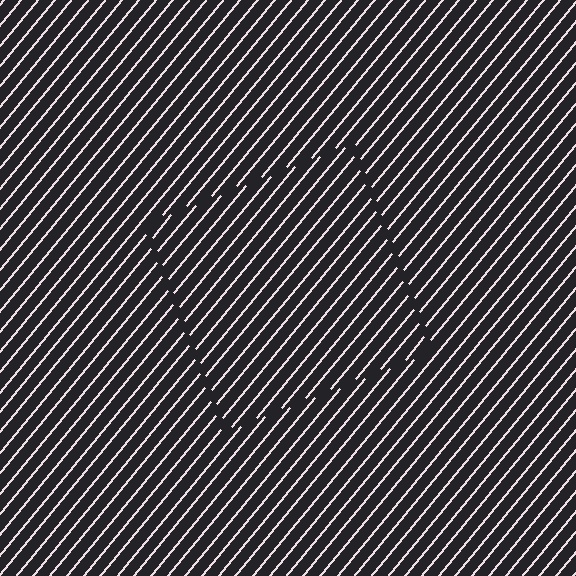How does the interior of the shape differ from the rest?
The interior of the shape contains the same grating, shifted by half a period — the contour is defined by the phase discontinuity where line-ends from the inner and outer gratings abut.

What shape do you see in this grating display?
An illusory square. The interior of the shape contains the same grating, shifted by half a period — the contour is defined by the phase discontinuity where line-ends from the inner and outer gratings abut.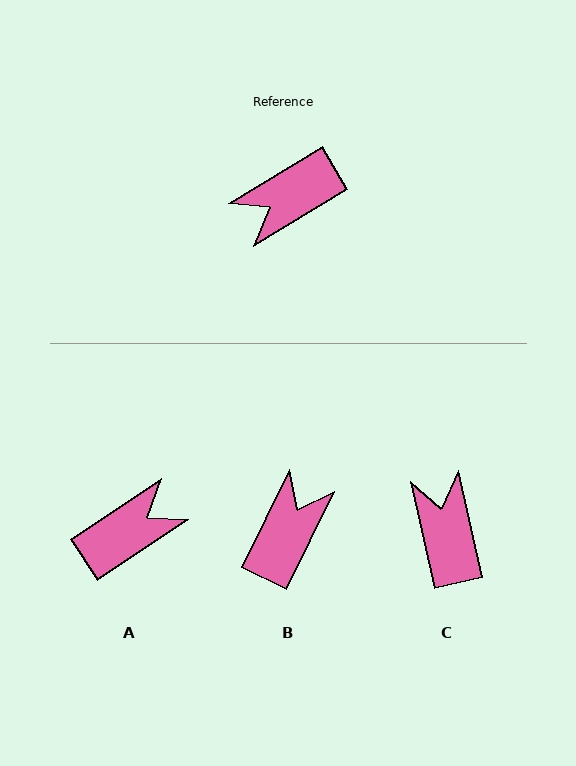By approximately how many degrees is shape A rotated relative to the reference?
Approximately 178 degrees clockwise.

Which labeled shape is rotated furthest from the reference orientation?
A, about 178 degrees away.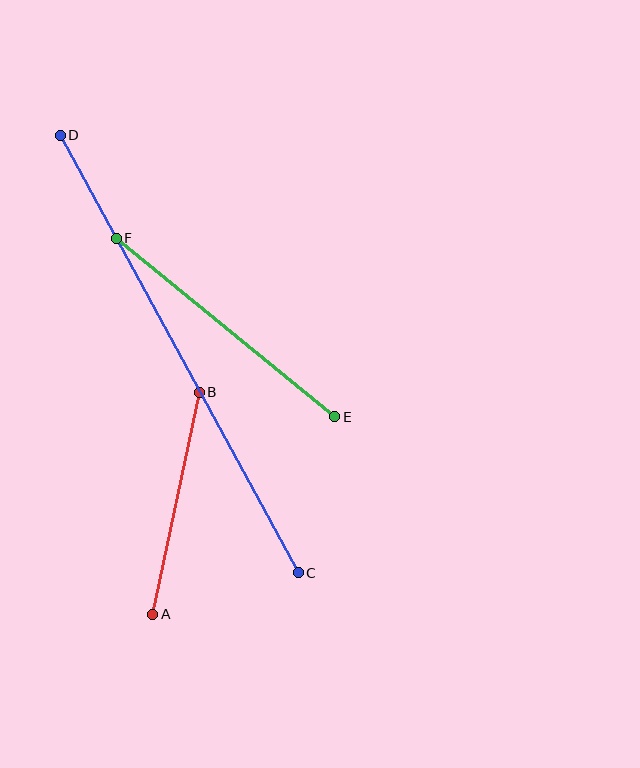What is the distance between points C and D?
The distance is approximately 498 pixels.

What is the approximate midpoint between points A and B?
The midpoint is at approximately (176, 503) pixels.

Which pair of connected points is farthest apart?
Points C and D are farthest apart.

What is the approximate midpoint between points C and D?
The midpoint is at approximately (179, 354) pixels.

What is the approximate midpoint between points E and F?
The midpoint is at approximately (226, 328) pixels.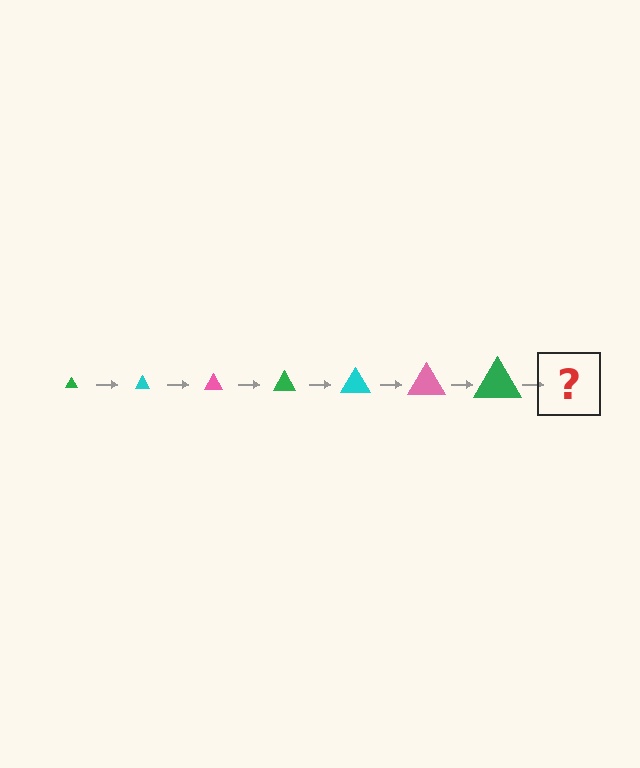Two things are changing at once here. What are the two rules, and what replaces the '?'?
The two rules are that the triangle grows larger each step and the color cycles through green, cyan, and pink. The '?' should be a cyan triangle, larger than the previous one.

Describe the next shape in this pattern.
It should be a cyan triangle, larger than the previous one.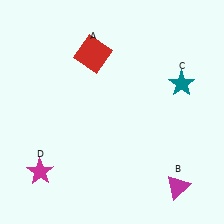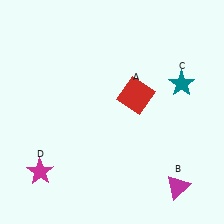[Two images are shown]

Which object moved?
The red square (A) moved right.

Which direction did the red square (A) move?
The red square (A) moved right.